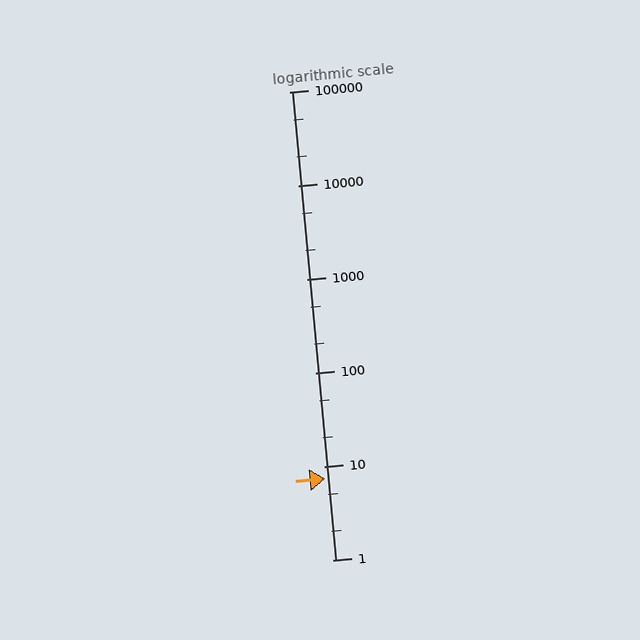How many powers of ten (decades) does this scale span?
The scale spans 5 decades, from 1 to 100000.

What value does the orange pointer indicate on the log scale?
The pointer indicates approximately 7.3.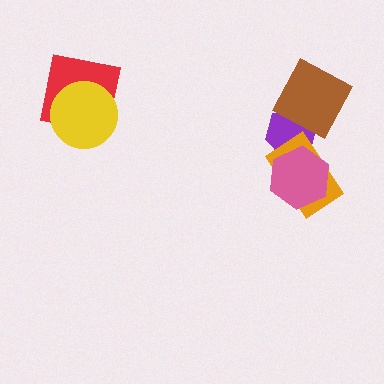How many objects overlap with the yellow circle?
1 object overlaps with the yellow circle.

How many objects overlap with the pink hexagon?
2 objects overlap with the pink hexagon.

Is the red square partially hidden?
Yes, it is partially covered by another shape.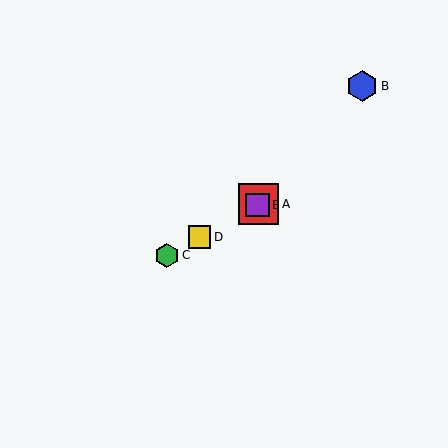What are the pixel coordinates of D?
Object D is at (199, 237).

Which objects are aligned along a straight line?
Objects A, C, D, E are aligned along a straight line.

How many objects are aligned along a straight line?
4 objects (A, C, D, E) are aligned along a straight line.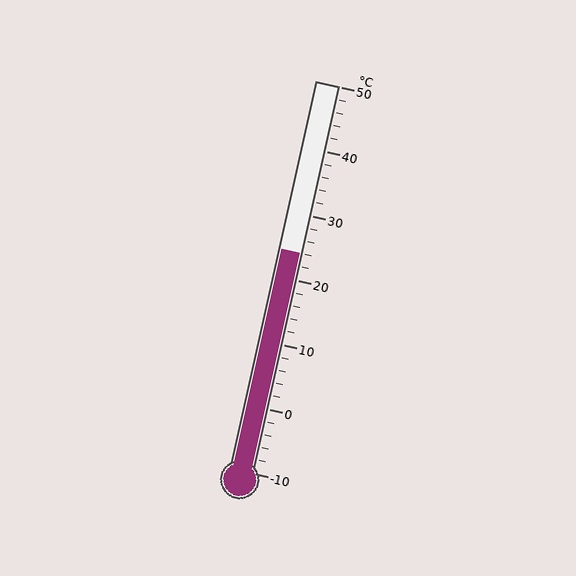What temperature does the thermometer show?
The thermometer shows approximately 24°C.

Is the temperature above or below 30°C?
The temperature is below 30°C.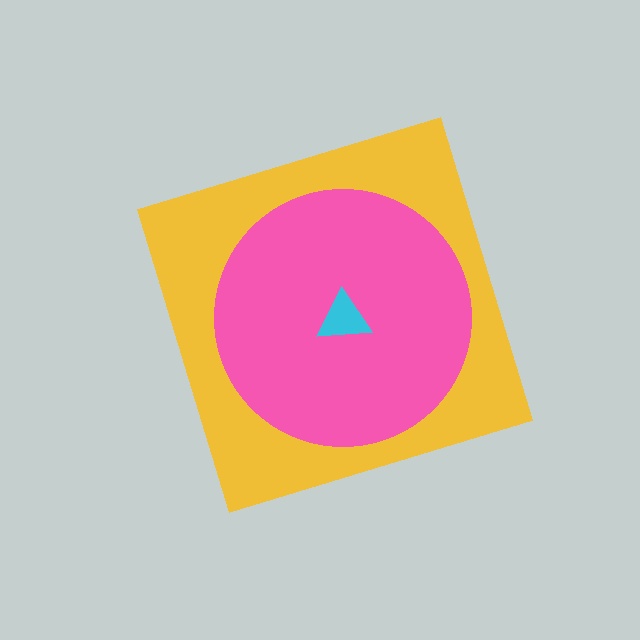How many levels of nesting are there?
3.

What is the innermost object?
The cyan triangle.